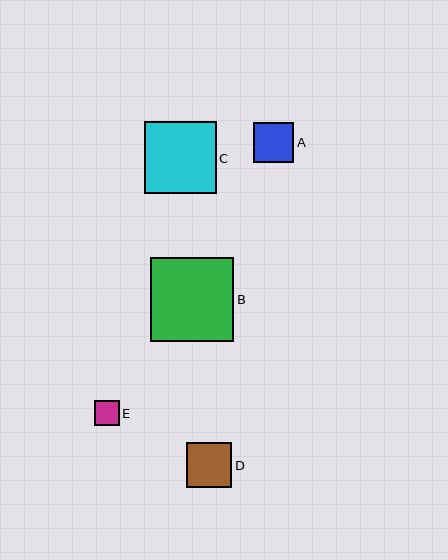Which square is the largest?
Square B is the largest with a size of approximately 84 pixels.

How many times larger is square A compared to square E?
Square A is approximately 1.6 times the size of square E.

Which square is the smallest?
Square E is the smallest with a size of approximately 25 pixels.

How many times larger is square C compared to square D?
Square C is approximately 1.6 times the size of square D.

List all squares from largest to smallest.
From largest to smallest: B, C, D, A, E.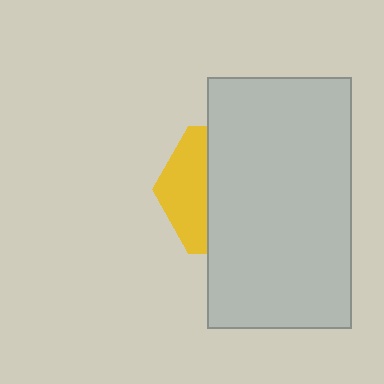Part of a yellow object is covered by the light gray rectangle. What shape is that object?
It is a hexagon.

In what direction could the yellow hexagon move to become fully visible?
The yellow hexagon could move left. That would shift it out from behind the light gray rectangle entirely.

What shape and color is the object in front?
The object in front is a light gray rectangle.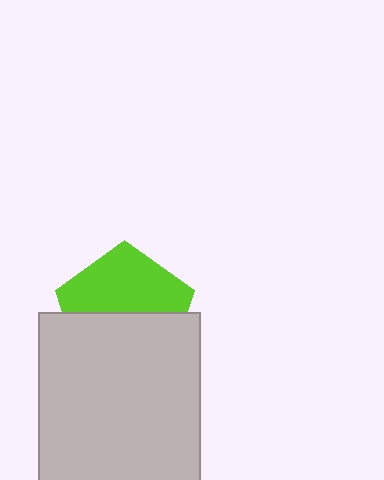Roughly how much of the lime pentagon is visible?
About half of it is visible (roughly 49%).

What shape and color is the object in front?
The object in front is a light gray rectangle.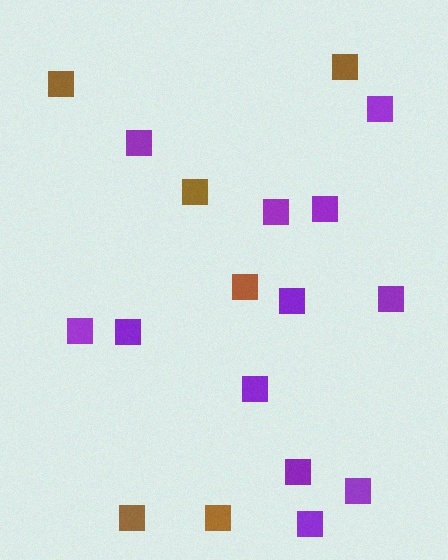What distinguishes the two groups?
There are 2 groups: one group of brown squares (6) and one group of purple squares (12).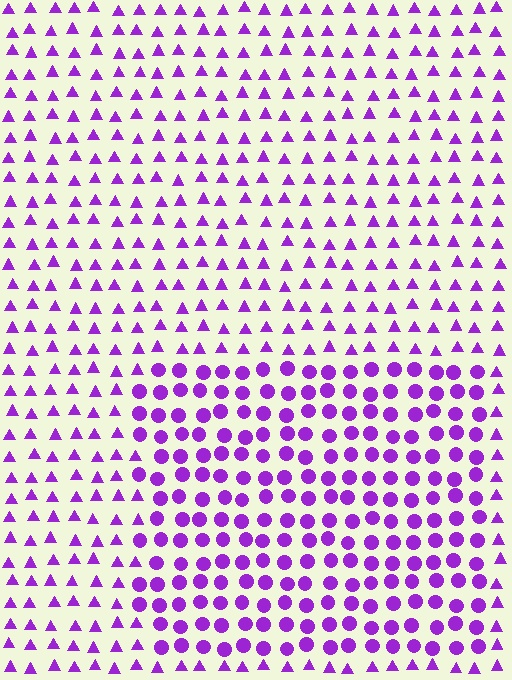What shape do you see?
I see a rectangle.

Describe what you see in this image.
The image is filled with small purple elements arranged in a uniform grid. A rectangle-shaped region contains circles, while the surrounding area contains triangles. The boundary is defined purely by the change in element shape.